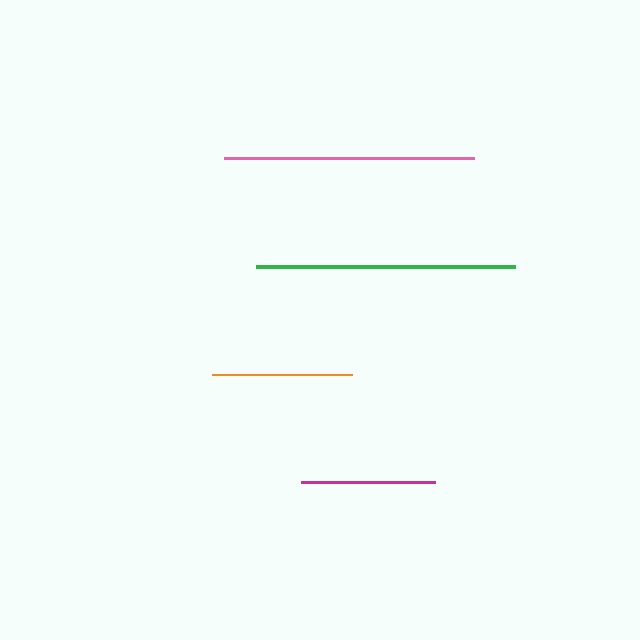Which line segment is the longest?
The green line is the longest at approximately 259 pixels.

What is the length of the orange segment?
The orange segment is approximately 140 pixels long.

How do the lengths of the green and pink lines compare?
The green and pink lines are approximately the same length.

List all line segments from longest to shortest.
From longest to shortest: green, pink, orange, magenta.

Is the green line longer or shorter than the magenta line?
The green line is longer than the magenta line.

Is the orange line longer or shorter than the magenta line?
The orange line is longer than the magenta line.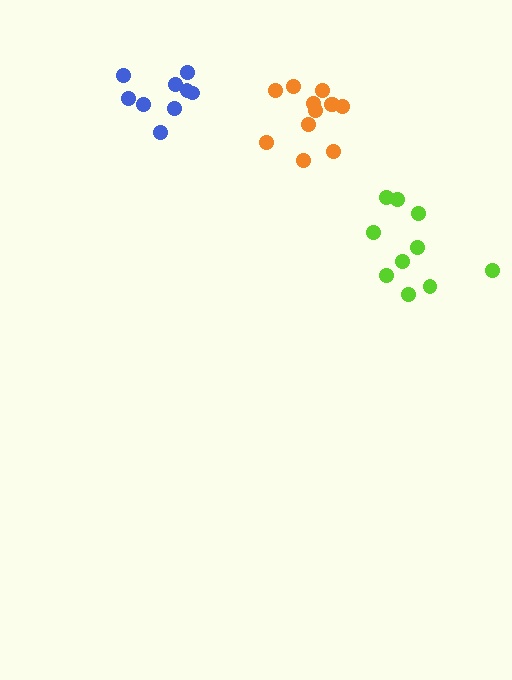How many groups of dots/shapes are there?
There are 3 groups.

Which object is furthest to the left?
The blue cluster is leftmost.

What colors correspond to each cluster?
The clusters are colored: blue, lime, orange.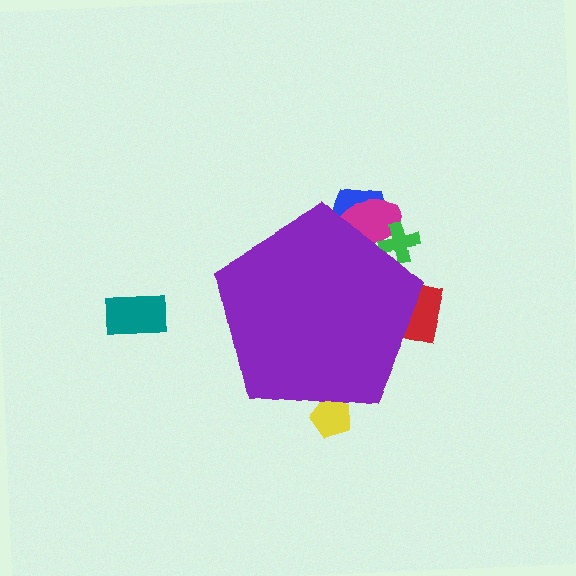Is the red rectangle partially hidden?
Yes, the red rectangle is partially hidden behind the purple pentagon.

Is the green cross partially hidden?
Yes, the green cross is partially hidden behind the purple pentagon.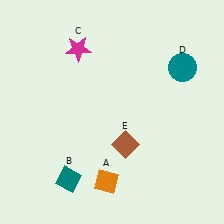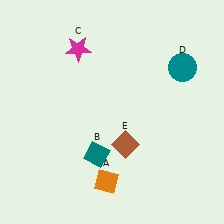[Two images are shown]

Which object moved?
The teal diamond (B) moved right.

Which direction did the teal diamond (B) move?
The teal diamond (B) moved right.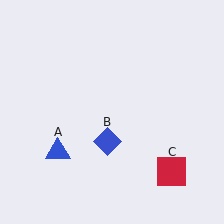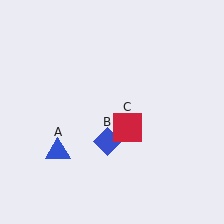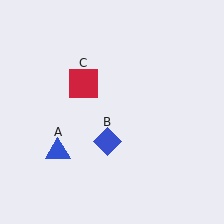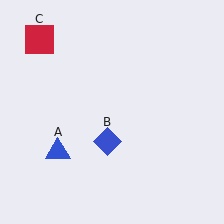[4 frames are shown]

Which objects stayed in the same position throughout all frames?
Blue triangle (object A) and blue diamond (object B) remained stationary.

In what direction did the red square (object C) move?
The red square (object C) moved up and to the left.